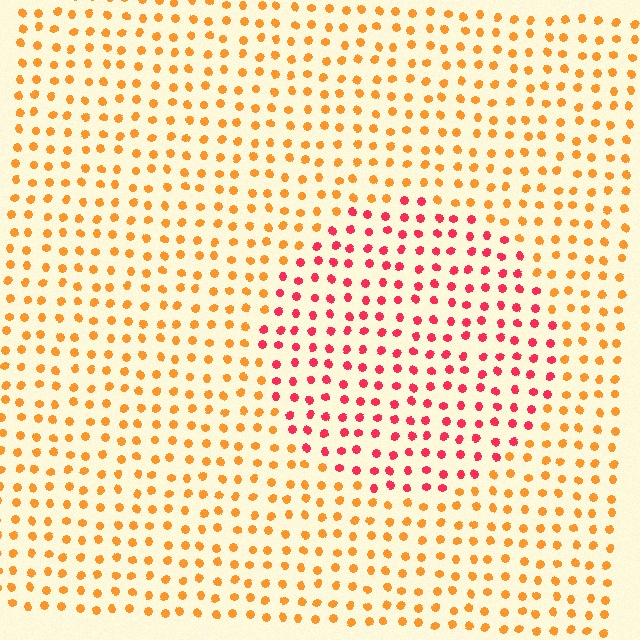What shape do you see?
I see a circle.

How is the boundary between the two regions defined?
The boundary is defined purely by a slight shift in hue (about 43 degrees). Spacing, size, and orientation are identical on both sides.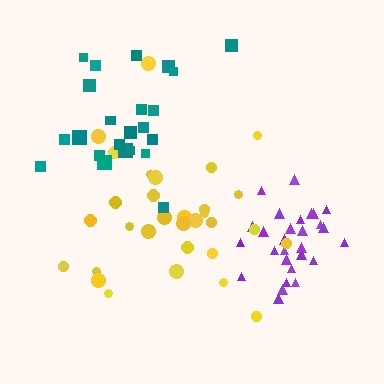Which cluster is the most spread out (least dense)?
Yellow.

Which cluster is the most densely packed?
Purple.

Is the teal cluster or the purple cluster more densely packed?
Purple.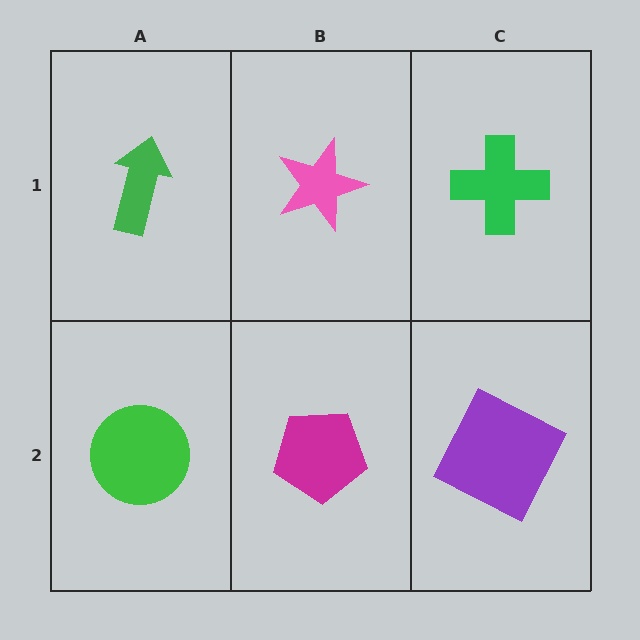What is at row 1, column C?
A green cross.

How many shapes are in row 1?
3 shapes.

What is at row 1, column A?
A green arrow.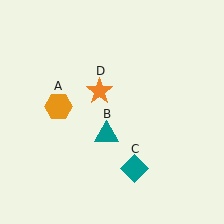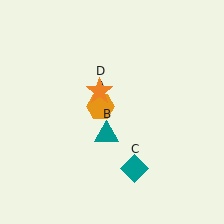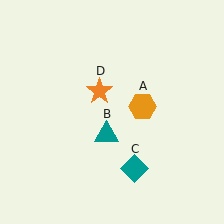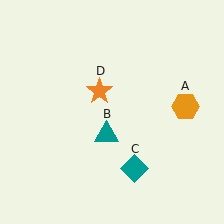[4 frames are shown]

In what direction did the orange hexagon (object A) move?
The orange hexagon (object A) moved right.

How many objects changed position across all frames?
1 object changed position: orange hexagon (object A).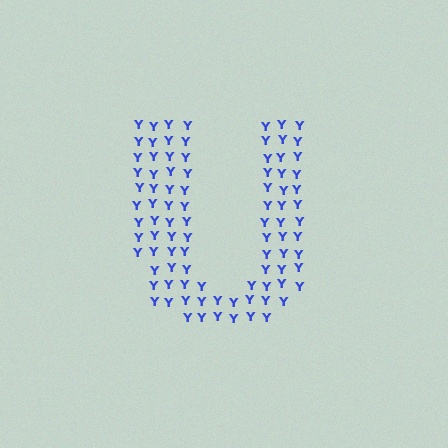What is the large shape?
The large shape is the letter U.